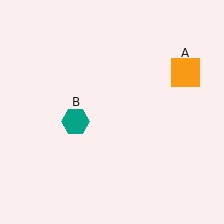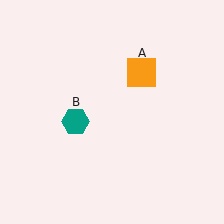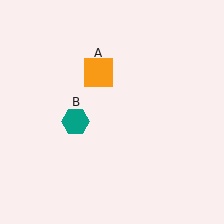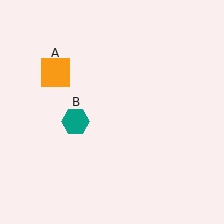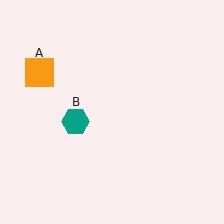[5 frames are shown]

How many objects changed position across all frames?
1 object changed position: orange square (object A).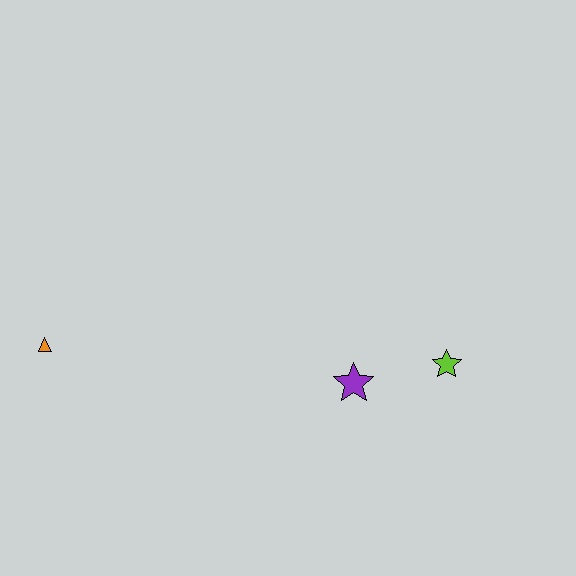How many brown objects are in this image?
There are no brown objects.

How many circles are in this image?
There are no circles.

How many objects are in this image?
There are 3 objects.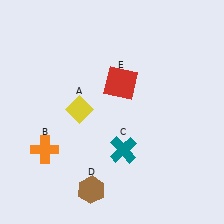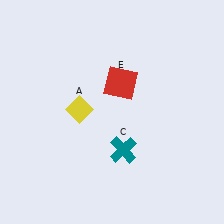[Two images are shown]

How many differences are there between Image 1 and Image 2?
There are 2 differences between the two images.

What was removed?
The orange cross (B), the brown hexagon (D) were removed in Image 2.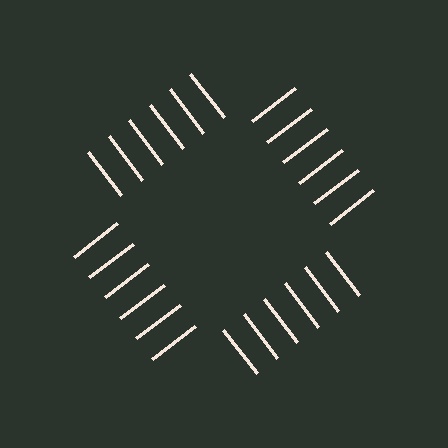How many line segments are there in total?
24 — 6 along each of the 4 edges.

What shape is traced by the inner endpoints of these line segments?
An illusory square — the line segments terminate on its edges but no continuous stroke is drawn.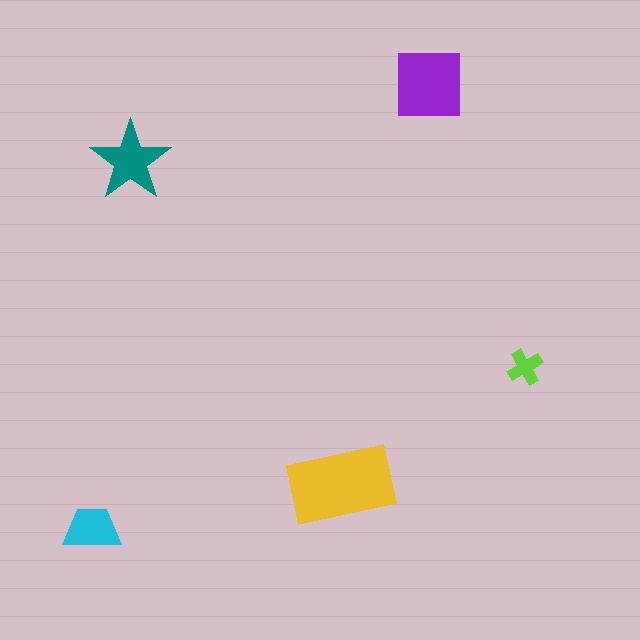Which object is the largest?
The yellow rectangle.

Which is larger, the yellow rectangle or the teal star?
The yellow rectangle.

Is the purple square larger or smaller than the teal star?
Larger.